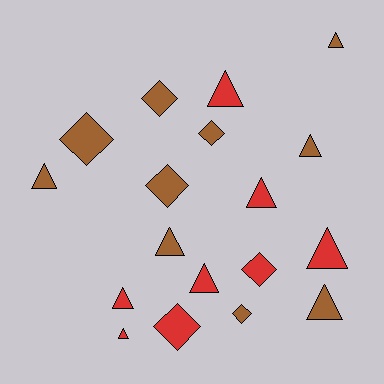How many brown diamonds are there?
There are 5 brown diamonds.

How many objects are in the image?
There are 18 objects.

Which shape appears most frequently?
Triangle, with 11 objects.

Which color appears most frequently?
Brown, with 10 objects.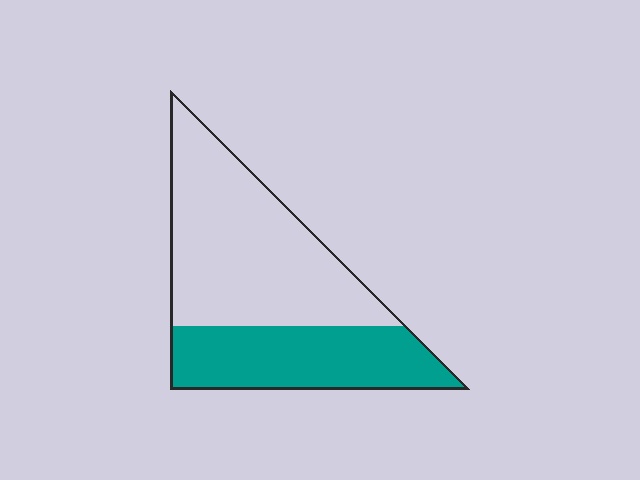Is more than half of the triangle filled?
No.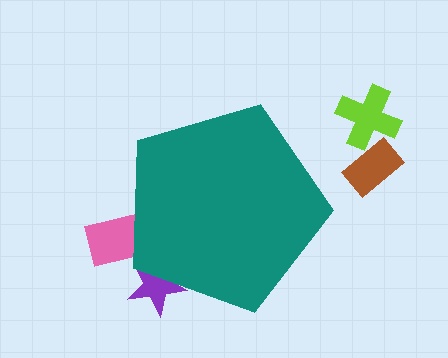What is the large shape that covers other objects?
A teal pentagon.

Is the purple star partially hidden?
Yes, the purple star is partially hidden behind the teal pentagon.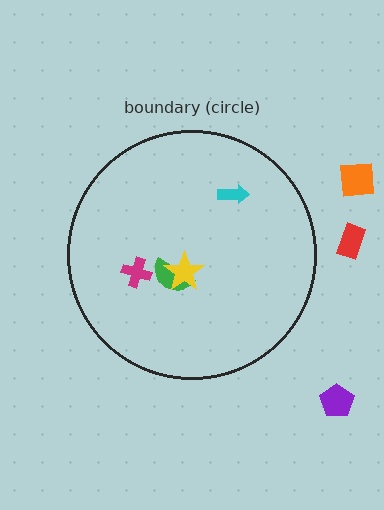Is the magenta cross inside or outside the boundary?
Inside.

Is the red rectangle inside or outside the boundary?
Outside.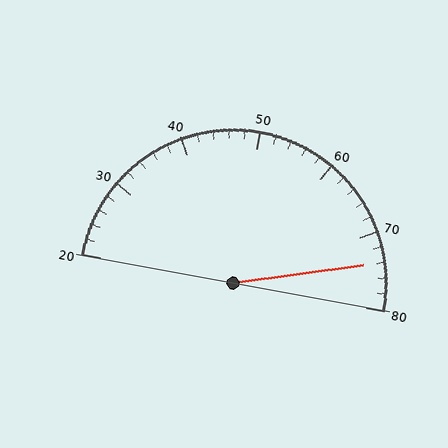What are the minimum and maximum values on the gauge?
The gauge ranges from 20 to 80.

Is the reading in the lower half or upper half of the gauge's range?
The reading is in the upper half of the range (20 to 80).